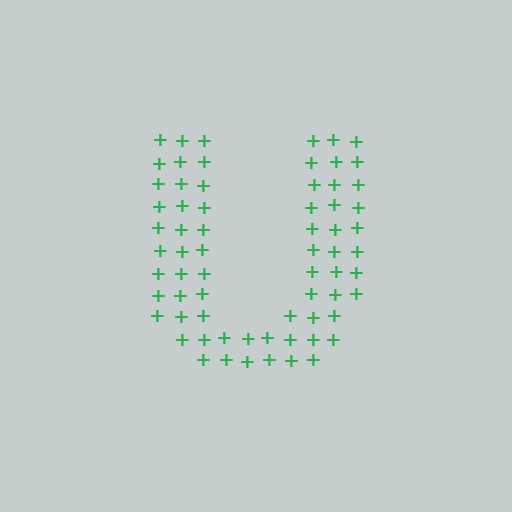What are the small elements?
The small elements are plus signs.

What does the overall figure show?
The overall figure shows the letter U.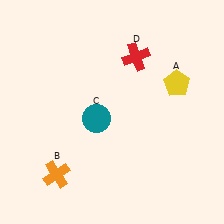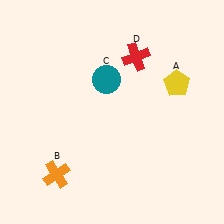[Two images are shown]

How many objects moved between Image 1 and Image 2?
1 object moved between the two images.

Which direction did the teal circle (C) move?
The teal circle (C) moved up.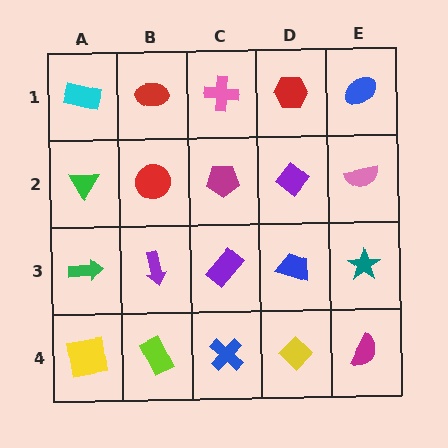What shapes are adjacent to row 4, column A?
A green arrow (row 3, column A), a lime rectangle (row 4, column B).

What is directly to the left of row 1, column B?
A cyan rectangle.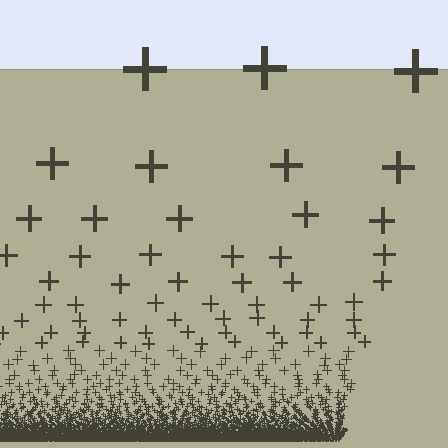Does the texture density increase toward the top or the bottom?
Density increases toward the bottom.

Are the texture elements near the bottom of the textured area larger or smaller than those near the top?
Smaller. The gradient is inverted — elements near the bottom are smaller and denser.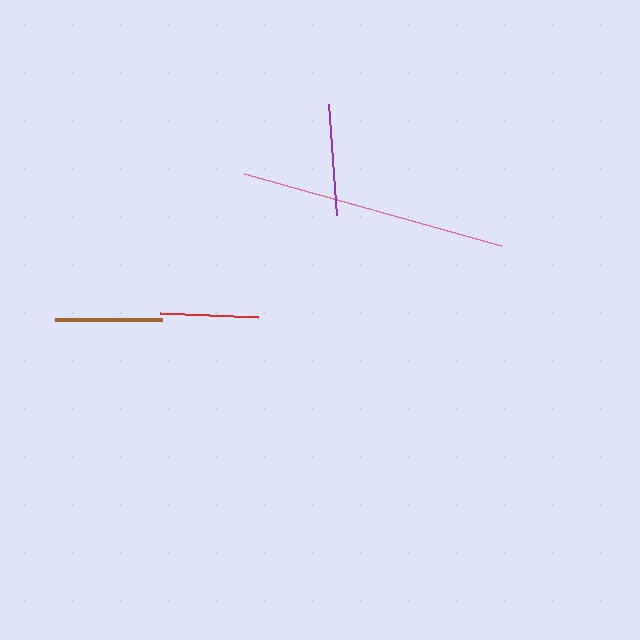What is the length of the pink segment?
The pink segment is approximately 266 pixels long.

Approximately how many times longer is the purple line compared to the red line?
The purple line is approximately 1.1 times the length of the red line.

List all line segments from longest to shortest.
From longest to shortest: pink, purple, brown, red.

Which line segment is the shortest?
The red line is the shortest at approximately 98 pixels.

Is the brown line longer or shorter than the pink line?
The pink line is longer than the brown line.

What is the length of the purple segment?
The purple segment is approximately 111 pixels long.